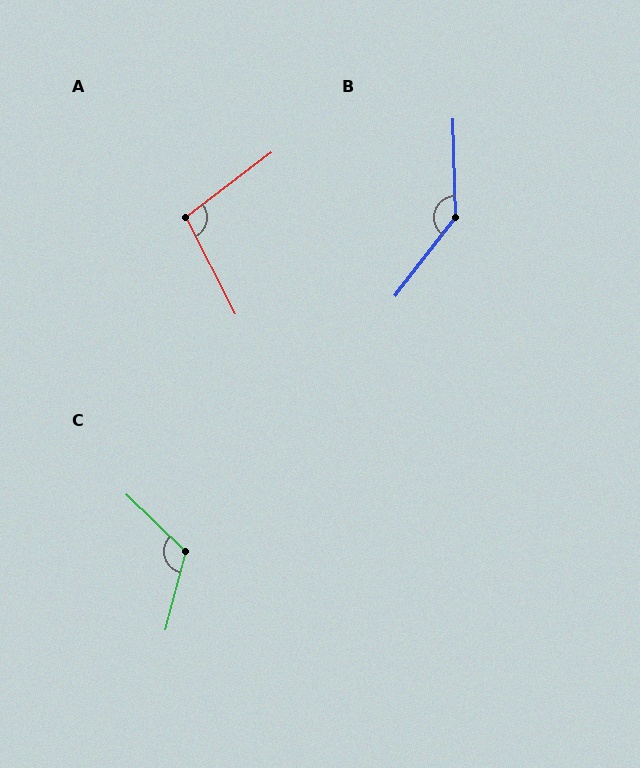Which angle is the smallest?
A, at approximately 100 degrees.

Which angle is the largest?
B, at approximately 141 degrees.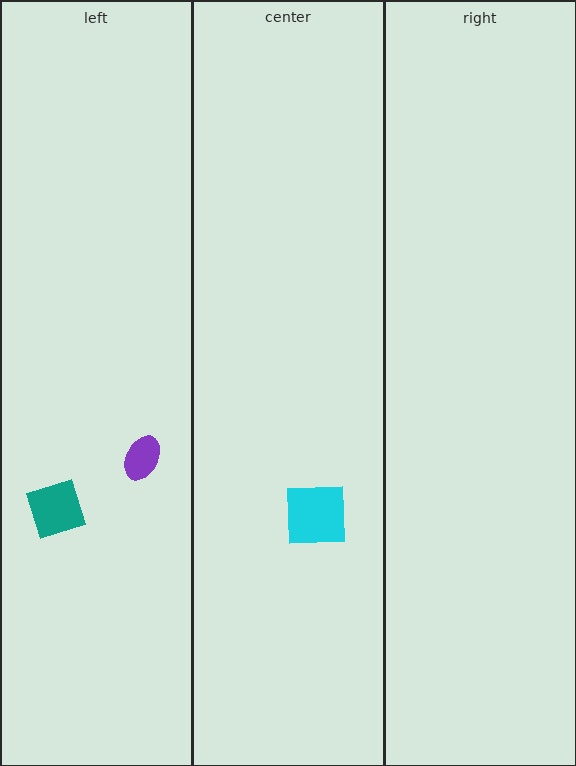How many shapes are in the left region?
2.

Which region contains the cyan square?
The center region.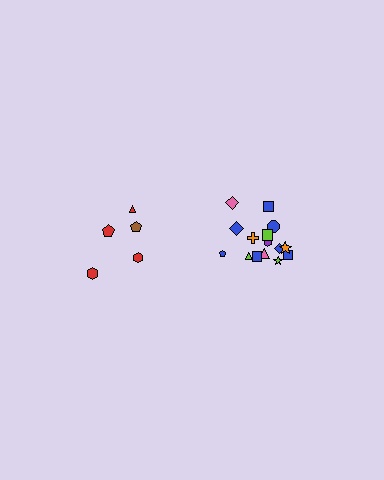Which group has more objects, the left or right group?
The right group.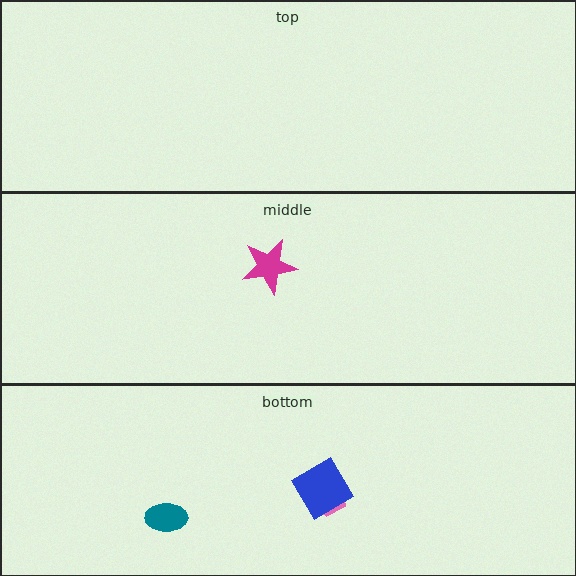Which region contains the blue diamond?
The bottom region.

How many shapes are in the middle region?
1.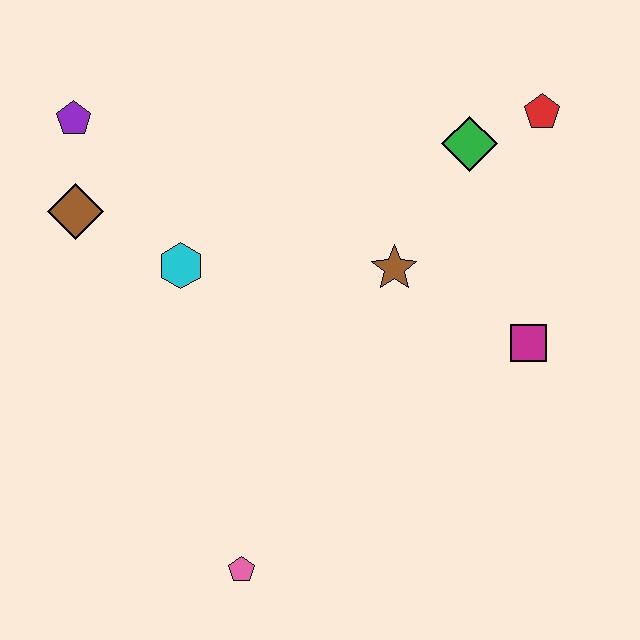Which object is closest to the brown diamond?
The purple pentagon is closest to the brown diamond.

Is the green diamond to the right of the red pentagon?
No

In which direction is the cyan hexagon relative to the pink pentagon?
The cyan hexagon is above the pink pentagon.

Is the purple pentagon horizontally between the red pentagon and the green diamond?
No